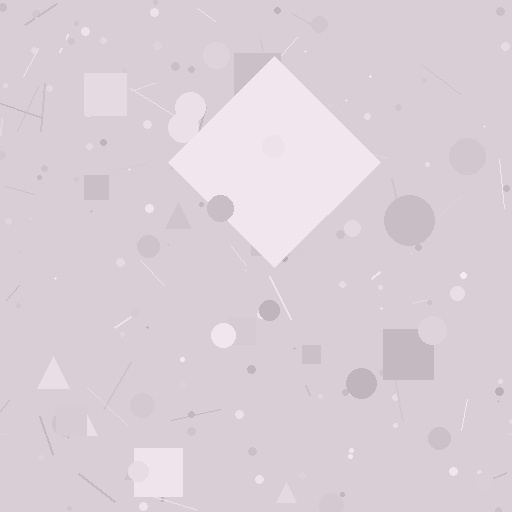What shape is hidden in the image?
A diamond is hidden in the image.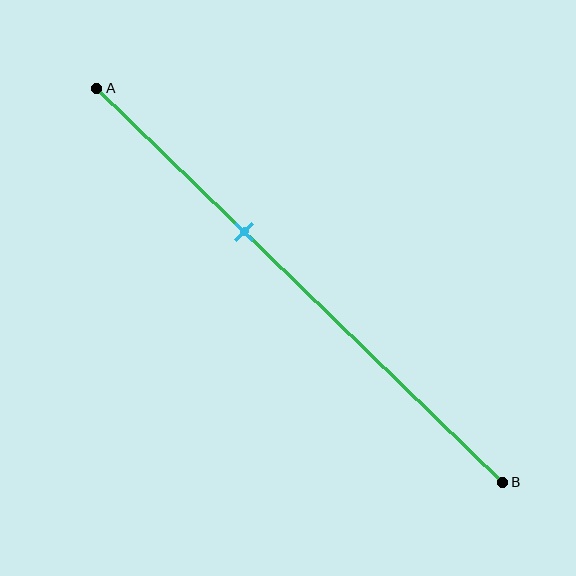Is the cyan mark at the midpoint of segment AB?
No, the mark is at about 35% from A, not at the 50% midpoint.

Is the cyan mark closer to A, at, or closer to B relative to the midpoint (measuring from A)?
The cyan mark is closer to point A than the midpoint of segment AB.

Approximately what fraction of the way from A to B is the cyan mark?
The cyan mark is approximately 35% of the way from A to B.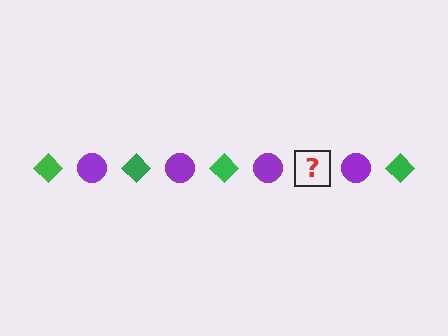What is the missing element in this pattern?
The missing element is a green diamond.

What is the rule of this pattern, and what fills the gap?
The rule is that the pattern alternates between green diamond and purple circle. The gap should be filled with a green diamond.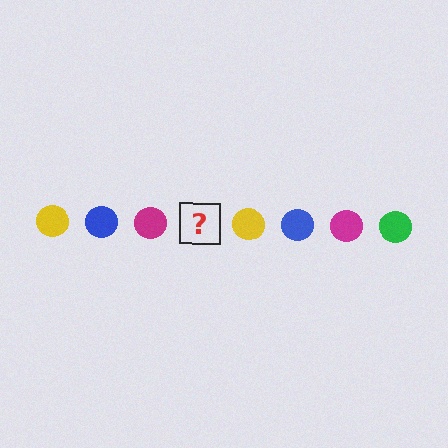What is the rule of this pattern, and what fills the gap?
The rule is that the pattern cycles through yellow, blue, magenta, green circles. The gap should be filled with a green circle.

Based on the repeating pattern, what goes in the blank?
The blank should be a green circle.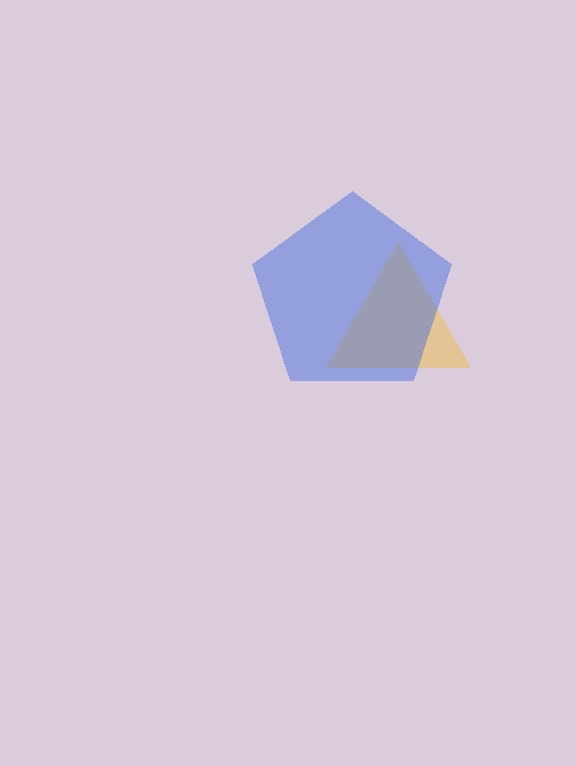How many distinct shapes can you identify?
There are 2 distinct shapes: a yellow triangle, a blue pentagon.